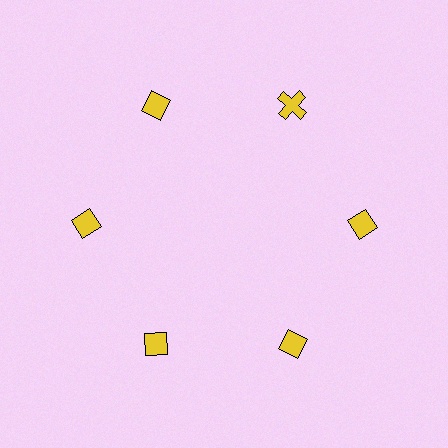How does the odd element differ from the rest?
It has a different shape: cross instead of diamond.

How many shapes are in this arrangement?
There are 6 shapes arranged in a ring pattern.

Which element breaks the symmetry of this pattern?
The yellow cross at roughly the 1 o'clock position breaks the symmetry. All other shapes are yellow diamonds.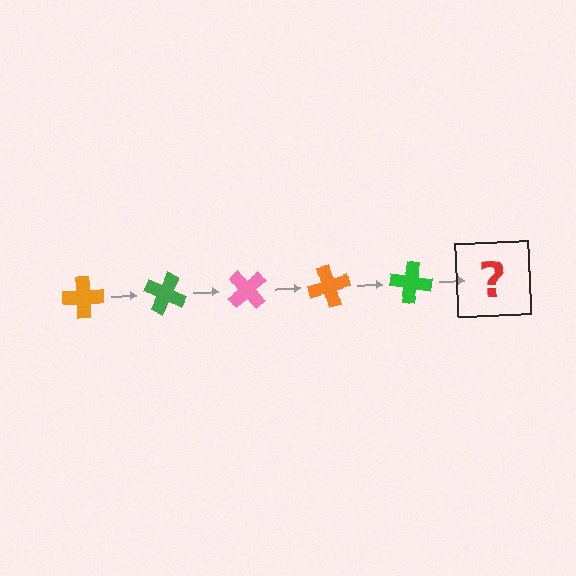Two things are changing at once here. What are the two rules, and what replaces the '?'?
The two rules are that it rotates 25 degrees each step and the color cycles through orange, green, and pink. The '?' should be a pink cross, rotated 125 degrees from the start.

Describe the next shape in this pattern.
It should be a pink cross, rotated 125 degrees from the start.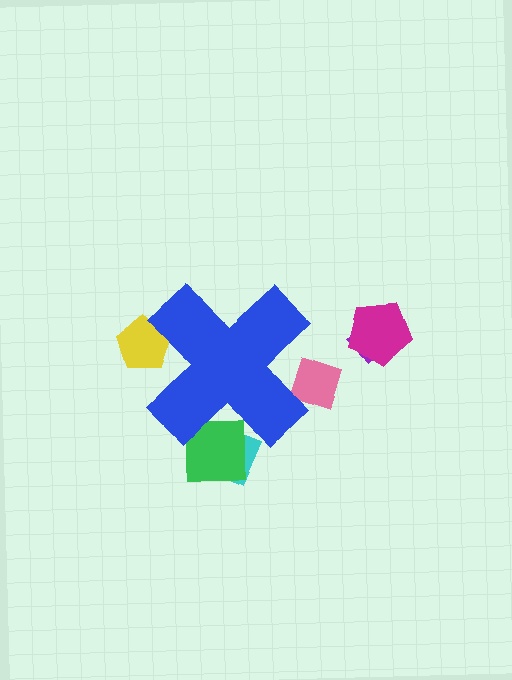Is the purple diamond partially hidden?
No, the purple diamond is fully visible.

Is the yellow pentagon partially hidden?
Yes, the yellow pentagon is partially hidden behind the blue cross.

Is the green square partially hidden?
Yes, the green square is partially hidden behind the blue cross.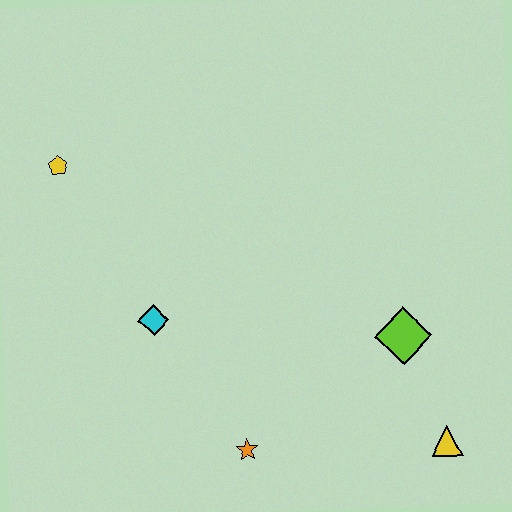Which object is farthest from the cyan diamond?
The yellow triangle is farthest from the cyan diamond.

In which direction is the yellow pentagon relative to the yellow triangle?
The yellow pentagon is to the left of the yellow triangle.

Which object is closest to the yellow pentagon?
The cyan diamond is closest to the yellow pentagon.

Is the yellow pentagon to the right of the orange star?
No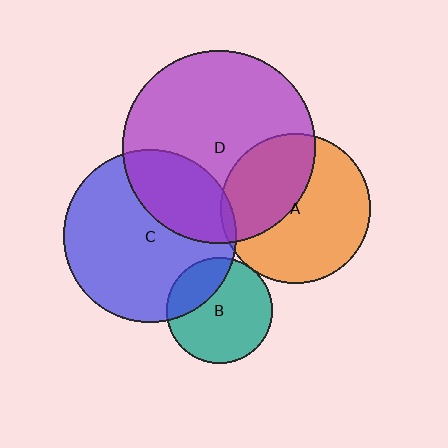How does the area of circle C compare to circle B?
Approximately 2.6 times.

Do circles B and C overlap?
Yes.